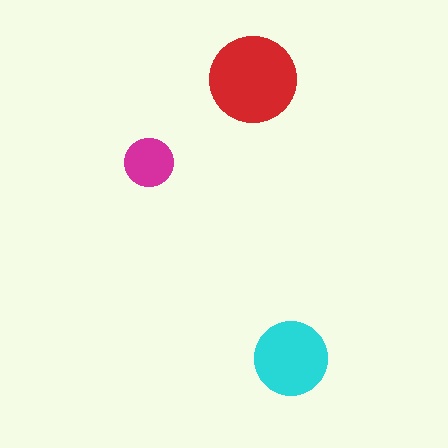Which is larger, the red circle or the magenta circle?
The red one.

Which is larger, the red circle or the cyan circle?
The red one.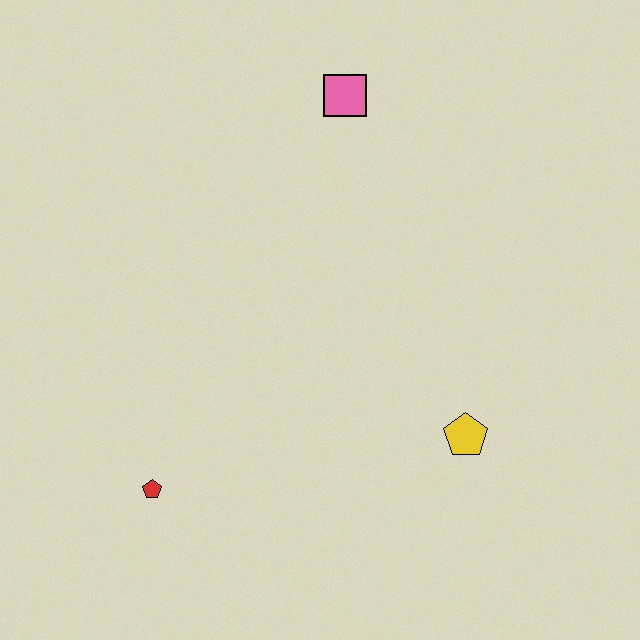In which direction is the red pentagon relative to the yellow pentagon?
The red pentagon is to the left of the yellow pentagon.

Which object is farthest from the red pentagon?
The pink square is farthest from the red pentagon.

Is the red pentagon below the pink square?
Yes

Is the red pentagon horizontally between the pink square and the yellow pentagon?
No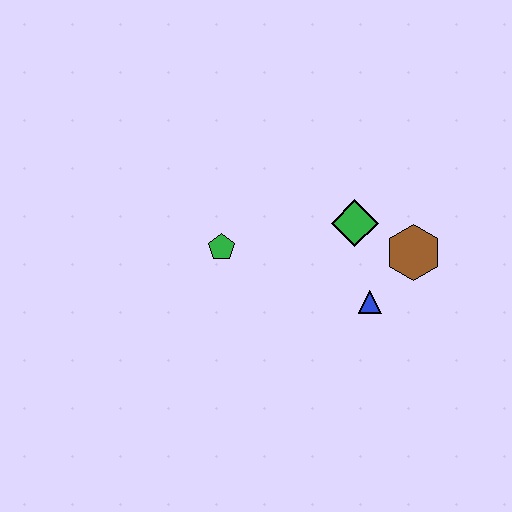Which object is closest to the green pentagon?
The green diamond is closest to the green pentagon.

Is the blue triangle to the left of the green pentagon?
No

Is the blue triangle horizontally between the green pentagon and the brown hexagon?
Yes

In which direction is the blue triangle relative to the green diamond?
The blue triangle is below the green diamond.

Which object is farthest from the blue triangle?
The green pentagon is farthest from the blue triangle.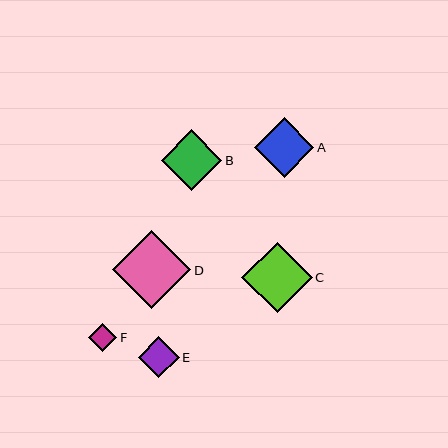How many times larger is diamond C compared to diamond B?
Diamond C is approximately 1.2 times the size of diamond B.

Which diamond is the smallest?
Diamond F is the smallest with a size of approximately 28 pixels.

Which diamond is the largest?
Diamond D is the largest with a size of approximately 78 pixels.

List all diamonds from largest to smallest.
From largest to smallest: D, C, B, A, E, F.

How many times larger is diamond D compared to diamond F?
Diamond D is approximately 2.8 times the size of diamond F.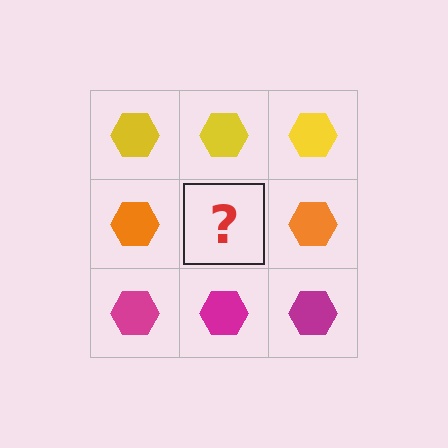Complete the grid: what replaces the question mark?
The question mark should be replaced with an orange hexagon.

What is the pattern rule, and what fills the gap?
The rule is that each row has a consistent color. The gap should be filled with an orange hexagon.